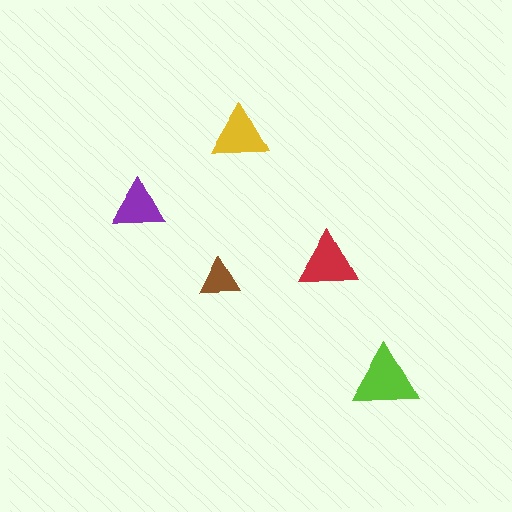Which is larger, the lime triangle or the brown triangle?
The lime one.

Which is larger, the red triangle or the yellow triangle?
The red one.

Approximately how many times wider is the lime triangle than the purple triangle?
About 1.5 times wider.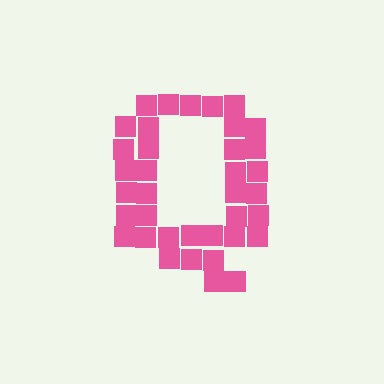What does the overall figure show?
The overall figure shows the letter Q.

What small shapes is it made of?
It is made of small squares.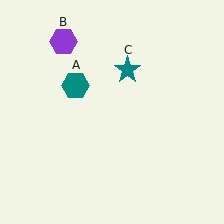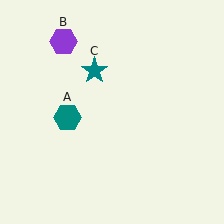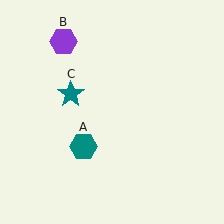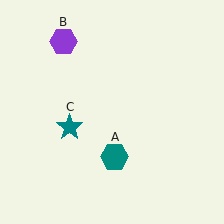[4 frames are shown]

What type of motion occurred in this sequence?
The teal hexagon (object A), teal star (object C) rotated counterclockwise around the center of the scene.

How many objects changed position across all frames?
2 objects changed position: teal hexagon (object A), teal star (object C).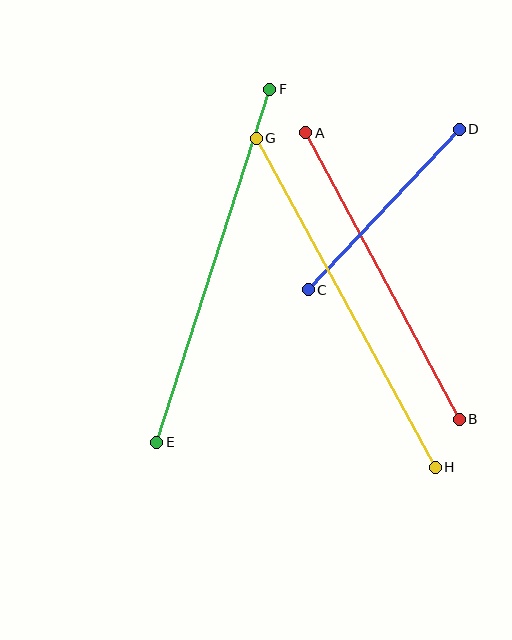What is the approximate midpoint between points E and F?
The midpoint is at approximately (213, 266) pixels.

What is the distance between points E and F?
The distance is approximately 370 pixels.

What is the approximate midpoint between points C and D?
The midpoint is at approximately (384, 209) pixels.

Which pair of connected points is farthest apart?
Points G and H are farthest apart.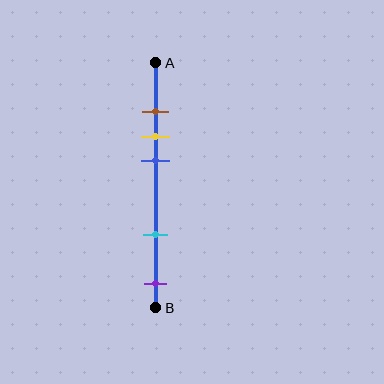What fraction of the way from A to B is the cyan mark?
The cyan mark is approximately 70% (0.7) of the way from A to B.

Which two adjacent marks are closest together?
The brown and yellow marks are the closest adjacent pair.